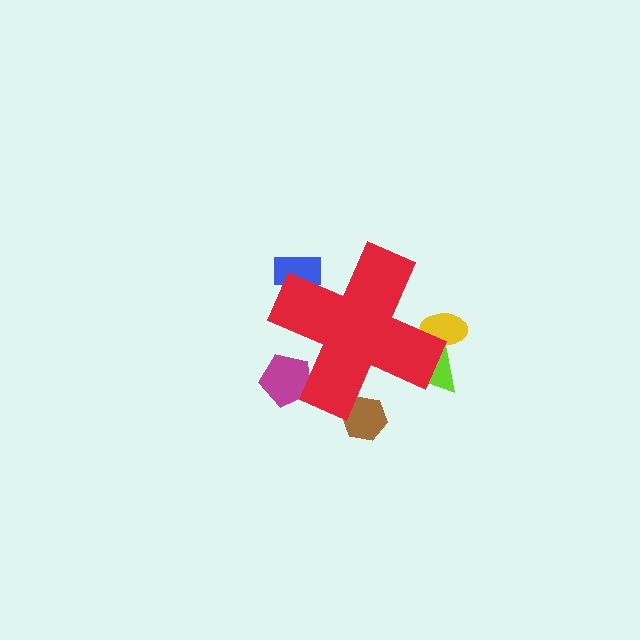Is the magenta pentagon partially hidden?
Yes, the magenta pentagon is partially hidden behind the red cross.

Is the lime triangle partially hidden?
Yes, the lime triangle is partially hidden behind the red cross.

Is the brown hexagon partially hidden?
Yes, the brown hexagon is partially hidden behind the red cross.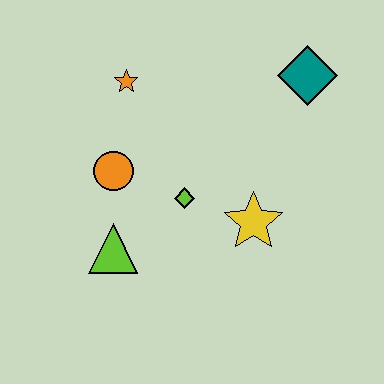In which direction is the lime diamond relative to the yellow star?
The lime diamond is to the left of the yellow star.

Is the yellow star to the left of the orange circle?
No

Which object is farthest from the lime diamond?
The teal diamond is farthest from the lime diamond.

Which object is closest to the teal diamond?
The yellow star is closest to the teal diamond.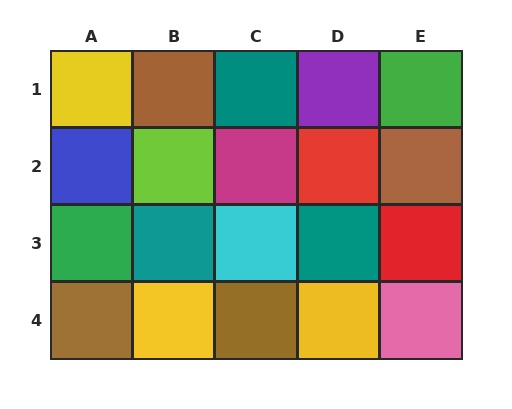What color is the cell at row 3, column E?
Red.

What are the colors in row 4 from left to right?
Brown, yellow, brown, yellow, pink.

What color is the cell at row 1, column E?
Green.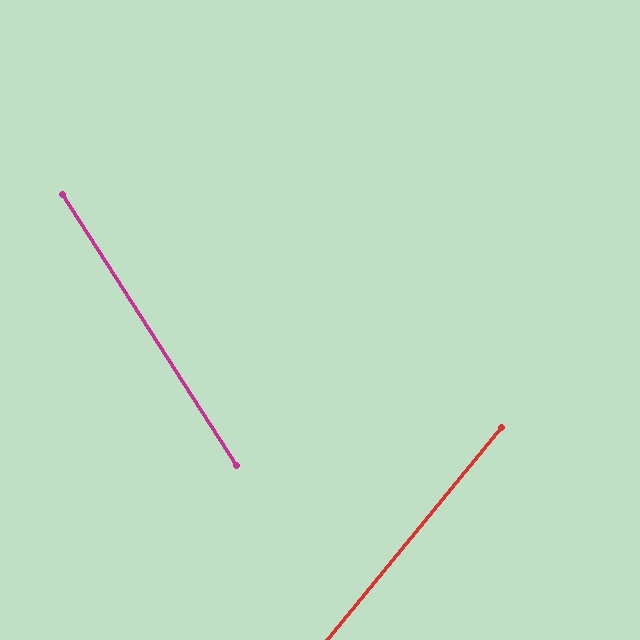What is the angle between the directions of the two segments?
Approximately 72 degrees.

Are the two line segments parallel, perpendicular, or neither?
Neither parallel nor perpendicular — they differ by about 72°.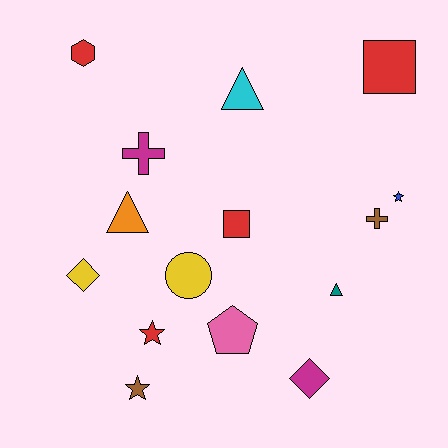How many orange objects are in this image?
There is 1 orange object.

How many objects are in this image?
There are 15 objects.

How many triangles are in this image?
There are 3 triangles.